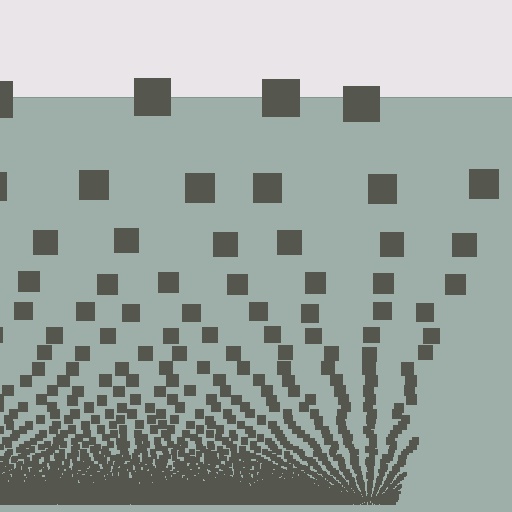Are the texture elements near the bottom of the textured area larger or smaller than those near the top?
Smaller. The gradient is inverted — elements near the bottom are smaller and denser.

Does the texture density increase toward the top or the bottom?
Density increases toward the bottom.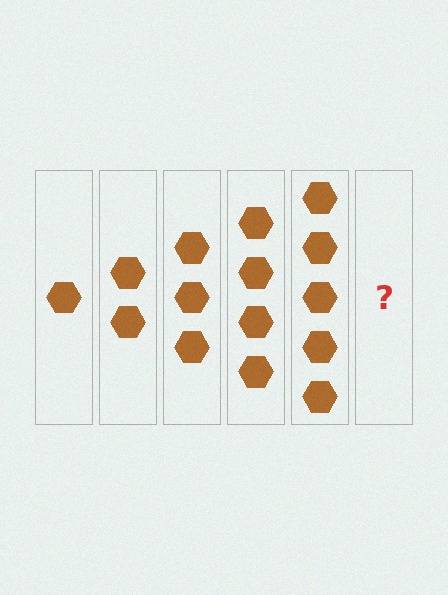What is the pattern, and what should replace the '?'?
The pattern is that each step adds one more hexagon. The '?' should be 6 hexagons.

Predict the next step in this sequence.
The next step is 6 hexagons.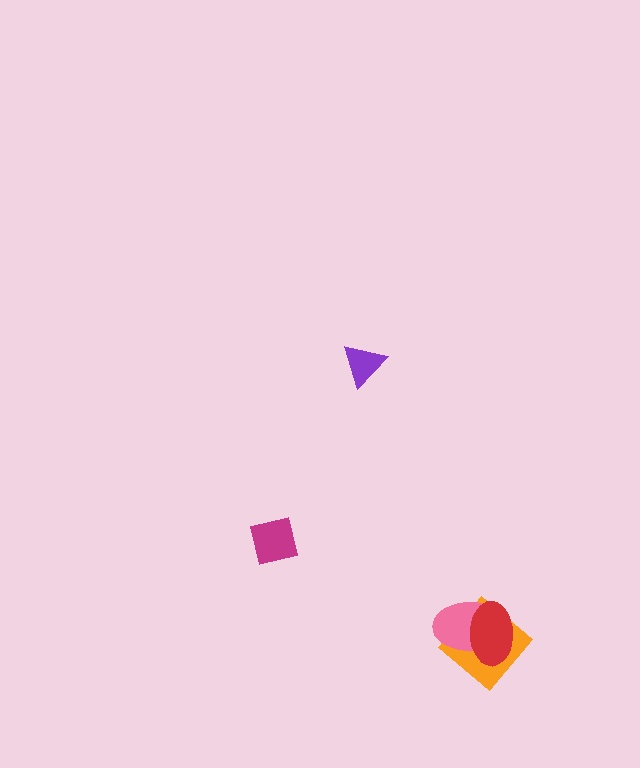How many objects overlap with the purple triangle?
0 objects overlap with the purple triangle.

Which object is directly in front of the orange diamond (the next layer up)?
The pink ellipse is directly in front of the orange diamond.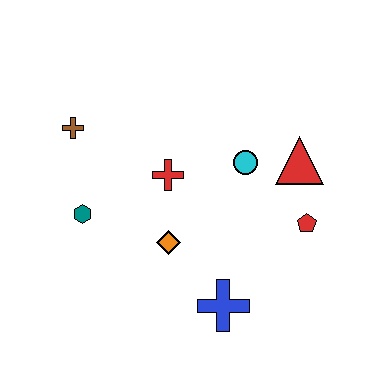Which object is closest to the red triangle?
The cyan circle is closest to the red triangle.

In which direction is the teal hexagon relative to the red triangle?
The teal hexagon is to the left of the red triangle.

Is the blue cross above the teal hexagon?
No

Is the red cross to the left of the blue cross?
Yes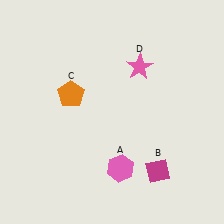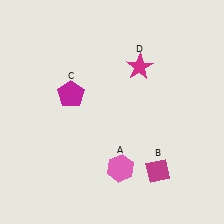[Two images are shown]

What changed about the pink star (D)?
In Image 1, D is pink. In Image 2, it changed to magenta.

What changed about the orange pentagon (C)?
In Image 1, C is orange. In Image 2, it changed to magenta.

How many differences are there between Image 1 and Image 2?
There are 2 differences between the two images.